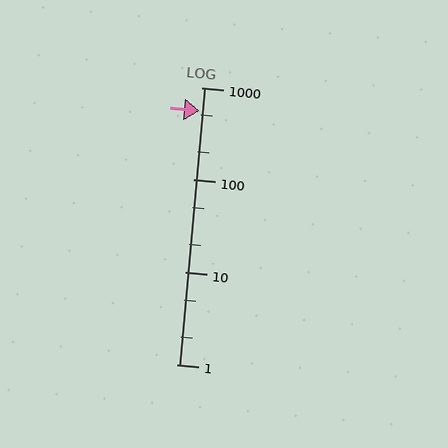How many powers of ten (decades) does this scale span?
The scale spans 3 decades, from 1 to 1000.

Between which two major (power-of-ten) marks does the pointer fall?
The pointer is between 100 and 1000.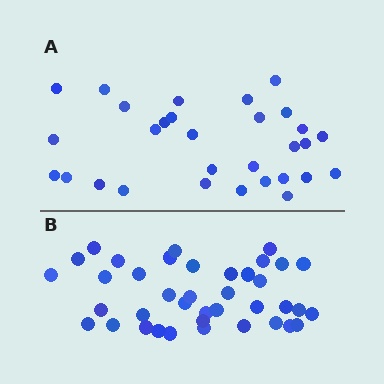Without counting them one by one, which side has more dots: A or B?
Region B (the bottom region) has more dots.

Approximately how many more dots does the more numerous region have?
Region B has roughly 8 or so more dots than region A.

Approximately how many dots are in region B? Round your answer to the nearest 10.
About 40 dots. (The exact count is 39, which rounds to 40.)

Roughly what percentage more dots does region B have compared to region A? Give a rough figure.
About 30% more.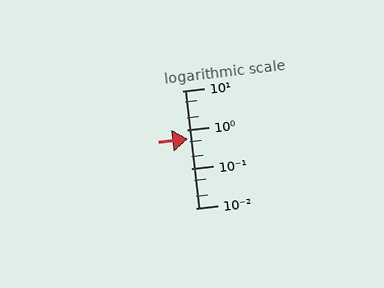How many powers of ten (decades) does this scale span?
The scale spans 3 decades, from 0.01 to 10.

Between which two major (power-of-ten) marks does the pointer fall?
The pointer is between 0.1 and 1.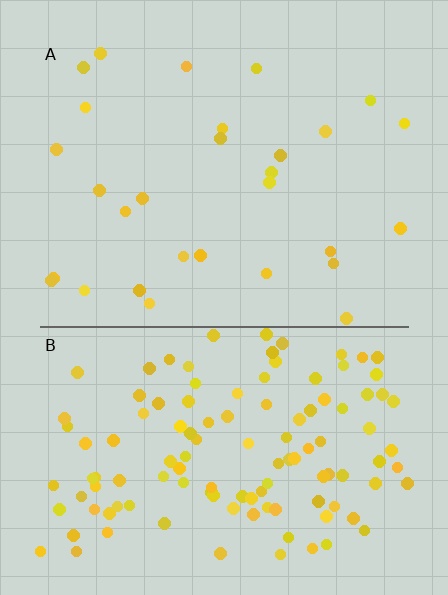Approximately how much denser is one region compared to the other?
Approximately 4.2× — region B over region A.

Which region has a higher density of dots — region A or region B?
B (the bottom).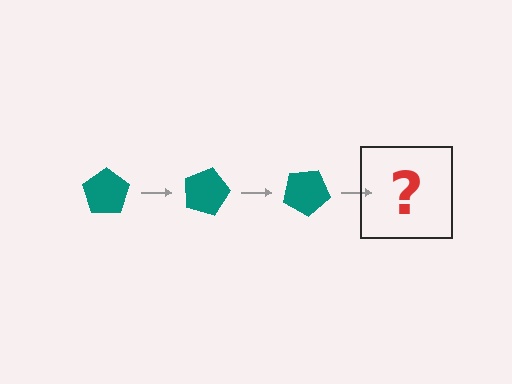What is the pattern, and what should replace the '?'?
The pattern is that the pentagon rotates 15 degrees each step. The '?' should be a teal pentagon rotated 45 degrees.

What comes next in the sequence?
The next element should be a teal pentagon rotated 45 degrees.